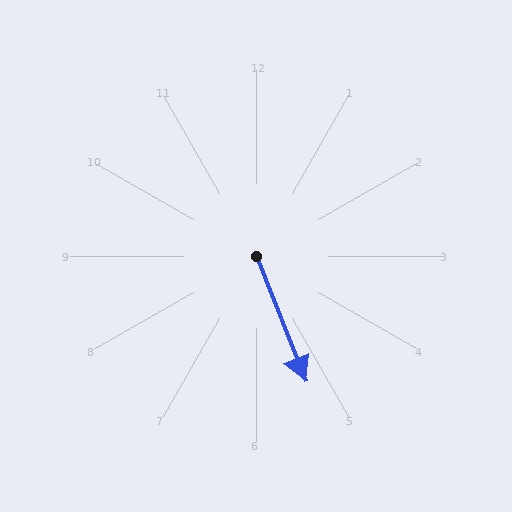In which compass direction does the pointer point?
South.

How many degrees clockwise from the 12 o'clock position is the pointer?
Approximately 159 degrees.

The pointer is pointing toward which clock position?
Roughly 5 o'clock.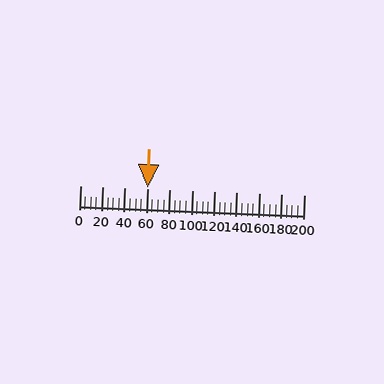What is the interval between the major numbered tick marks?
The major tick marks are spaced 20 units apart.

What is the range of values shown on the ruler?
The ruler shows values from 0 to 200.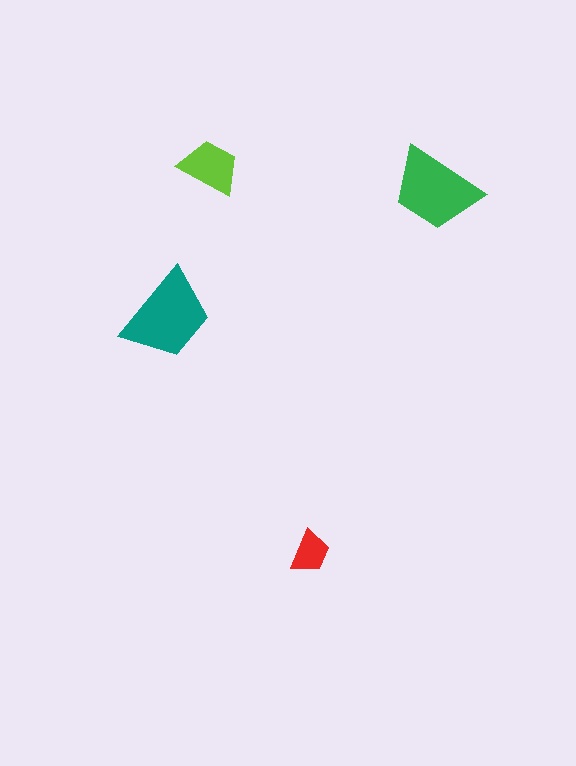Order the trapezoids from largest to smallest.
the teal one, the green one, the lime one, the red one.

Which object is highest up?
The lime trapezoid is topmost.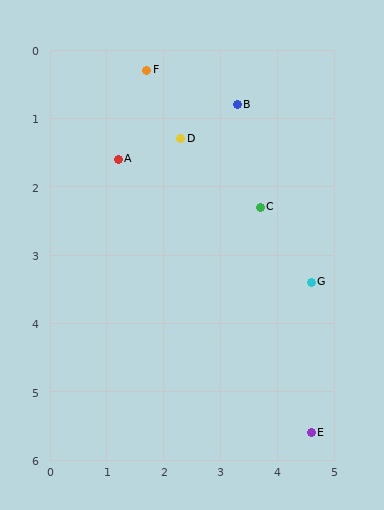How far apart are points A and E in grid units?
Points A and E are about 5.2 grid units apart.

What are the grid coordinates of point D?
Point D is at approximately (2.3, 1.3).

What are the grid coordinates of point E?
Point E is at approximately (4.6, 5.6).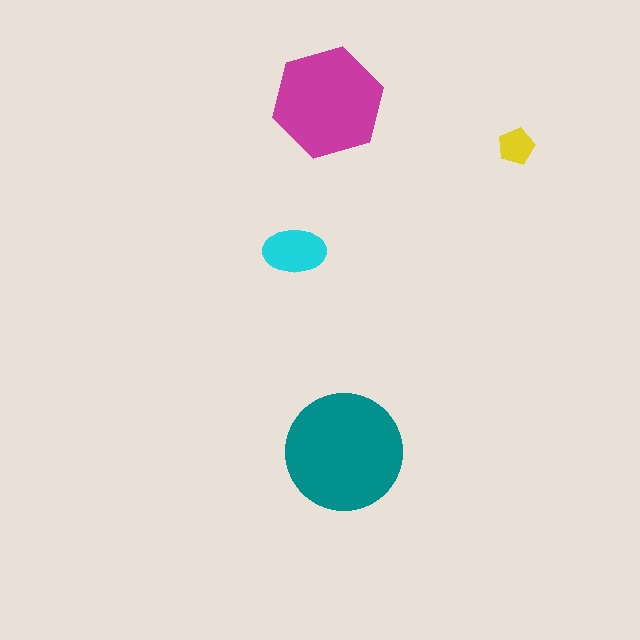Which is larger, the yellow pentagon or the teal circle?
The teal circle.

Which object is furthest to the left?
The cyan ellipse is leftmost.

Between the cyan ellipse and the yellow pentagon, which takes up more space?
The cyan ellipse.